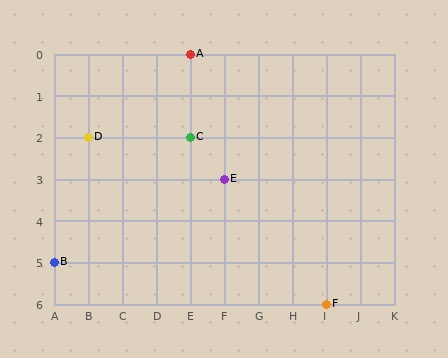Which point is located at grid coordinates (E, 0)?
Point A is at (E, 0).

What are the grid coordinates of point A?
Point A is at grid coordinates (E, 0).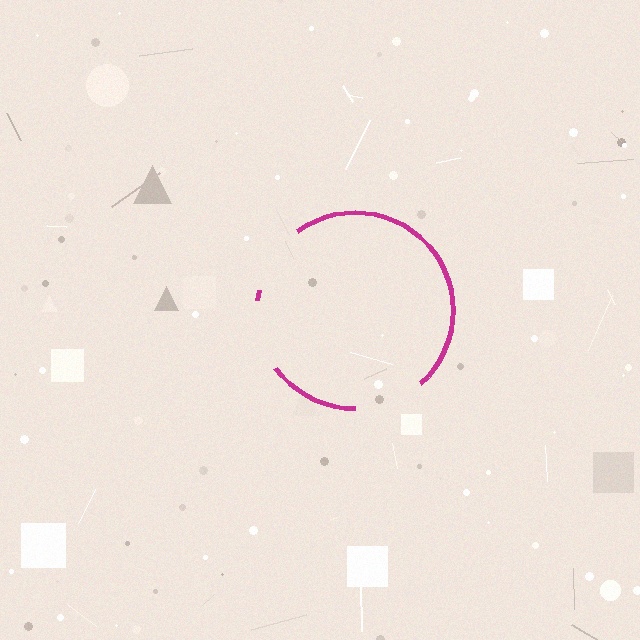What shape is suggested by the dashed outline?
The dashed outline suggests a circle.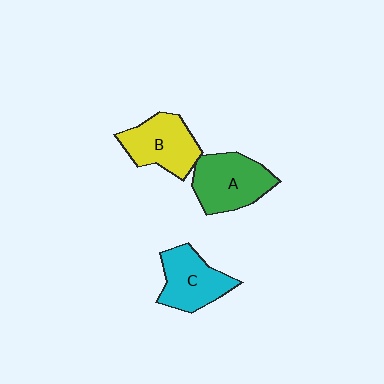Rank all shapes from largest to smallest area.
From largest to smallest: A (green), B (yellow), C (cyan).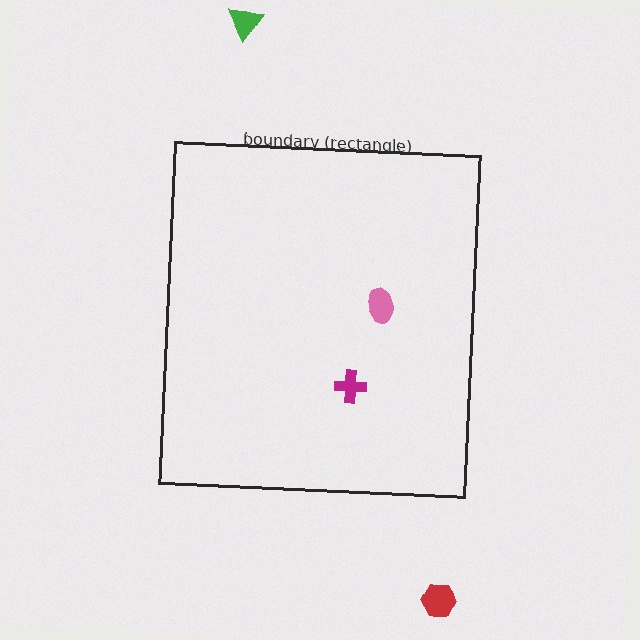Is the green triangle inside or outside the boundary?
Outside.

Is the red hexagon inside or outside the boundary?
Outside.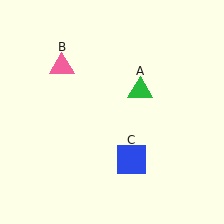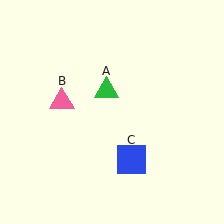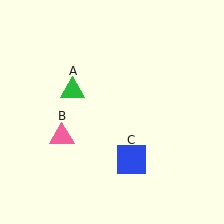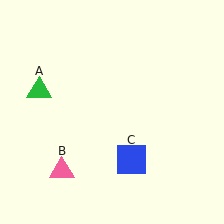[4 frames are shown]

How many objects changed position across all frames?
2 objects changed position: green triangle (object A), pink triangle (object B).